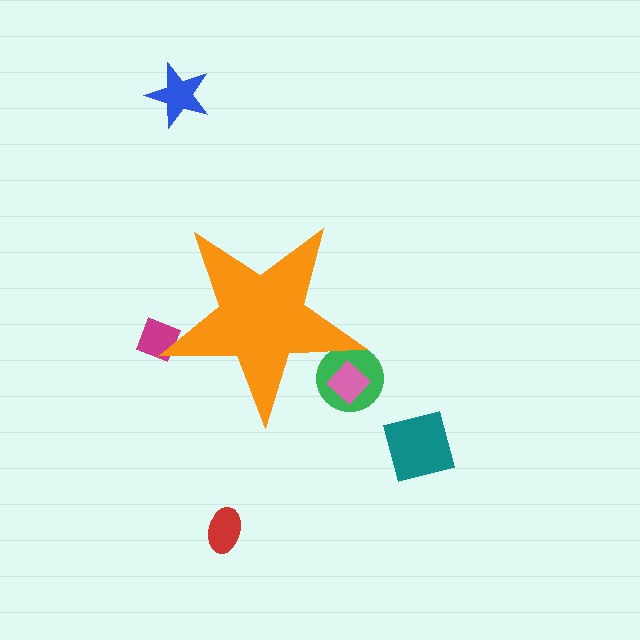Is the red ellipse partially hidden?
No, the red ellipse is fully visible.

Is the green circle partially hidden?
Yes, the green circle is partially hidden behind the orange star.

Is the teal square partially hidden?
No, the teal square is fully visible.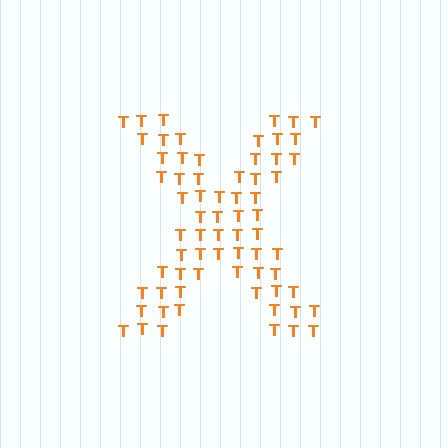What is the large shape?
The large shape is the letter X.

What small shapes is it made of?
It is made of small letter T's.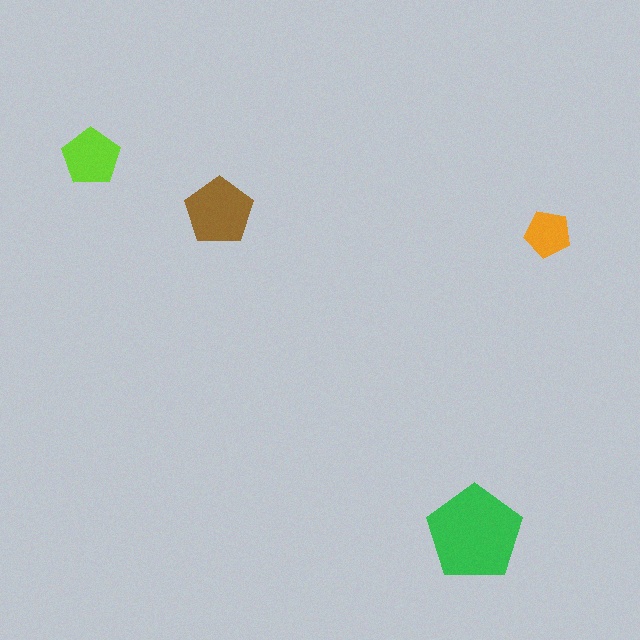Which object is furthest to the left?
The lime pentagon is leftmost.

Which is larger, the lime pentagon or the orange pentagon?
The lime one.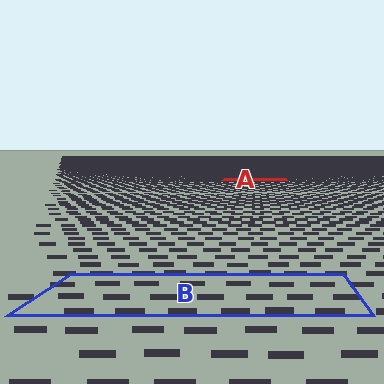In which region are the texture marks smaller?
The texture marks are smaller in region A, because it is farther away.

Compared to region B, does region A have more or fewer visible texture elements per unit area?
Region A has more texture elements per unit area — they are packed more densely because it is farther away.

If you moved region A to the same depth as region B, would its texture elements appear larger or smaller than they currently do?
They would appear larger. At a closer depth, the same texture elements are projected at a bigger on-screen size.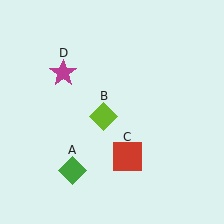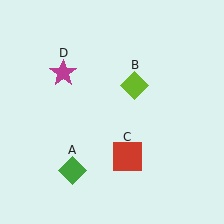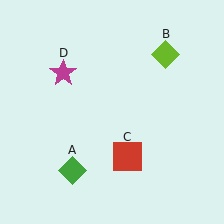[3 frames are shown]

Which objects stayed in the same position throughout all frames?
Green diamond (object A) and red square (object C) and magenta star (object D) remained stationary.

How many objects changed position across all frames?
1 object changed position: lime diamond (object B).